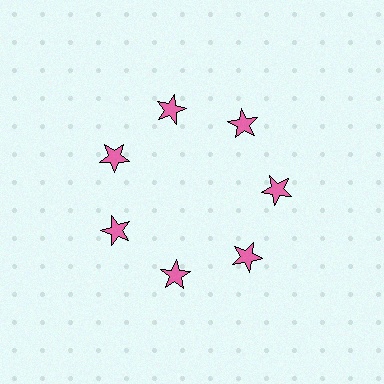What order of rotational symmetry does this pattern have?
This pattern has 7-fold rotational symmetry.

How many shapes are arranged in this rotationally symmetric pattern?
There are 7 shapes, arranged in 7 groups of 1.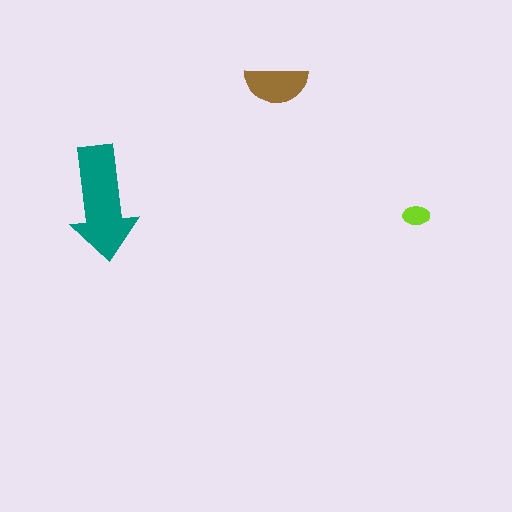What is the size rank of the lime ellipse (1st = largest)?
3rd.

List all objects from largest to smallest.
The teal arrow, the brown semicircle, the lime ellipse.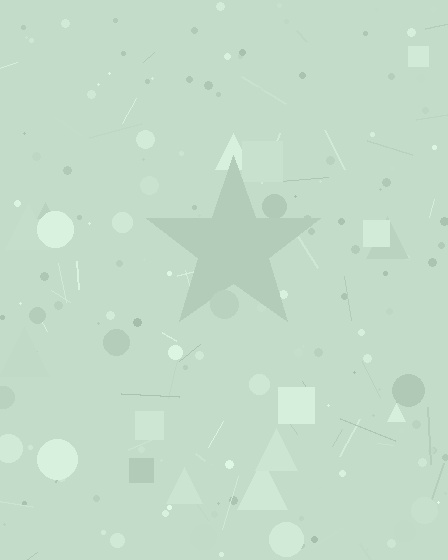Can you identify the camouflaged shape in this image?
The camouflaged shape is a star.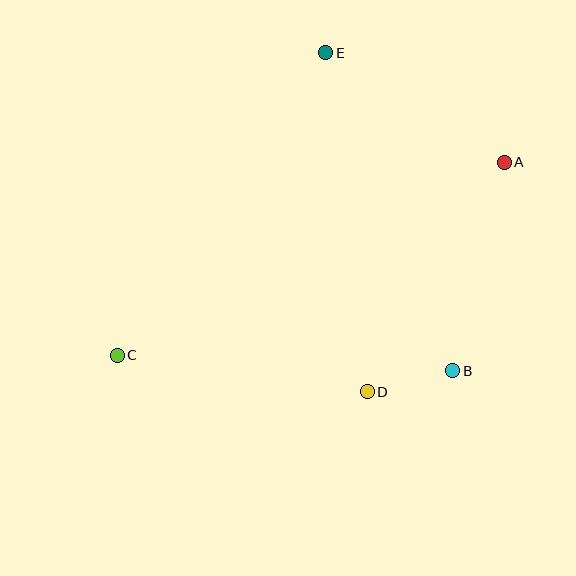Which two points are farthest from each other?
Points A and C are farthest from each other.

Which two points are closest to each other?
Points B and D are closest to each other.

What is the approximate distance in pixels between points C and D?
The distance between C and D is approximately 253 pixels.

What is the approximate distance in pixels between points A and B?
The distance between A and B is approximately 215 pixels.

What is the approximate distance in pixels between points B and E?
The distance between B and E is approximately 343 pixels.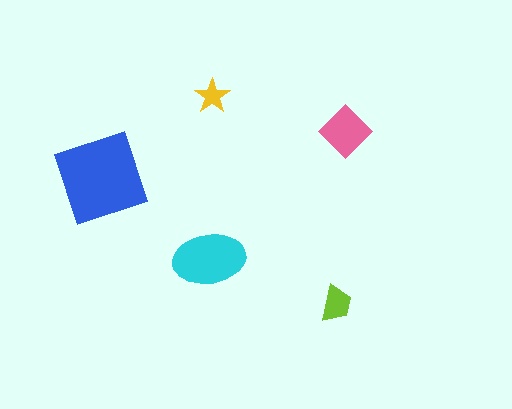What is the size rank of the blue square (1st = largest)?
1st.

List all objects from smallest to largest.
The yellow star, the lime trapezoid, the pink diamond, the cyan ellipse, the blue square.